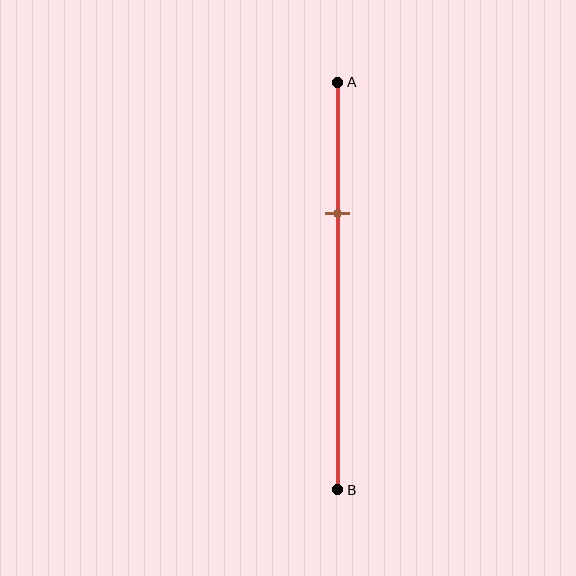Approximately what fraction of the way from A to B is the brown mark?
The brown mark is approximately 30% of the way from A to B.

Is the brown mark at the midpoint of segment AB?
No, the mark is at about 30% from A, not at the 50% midpoint.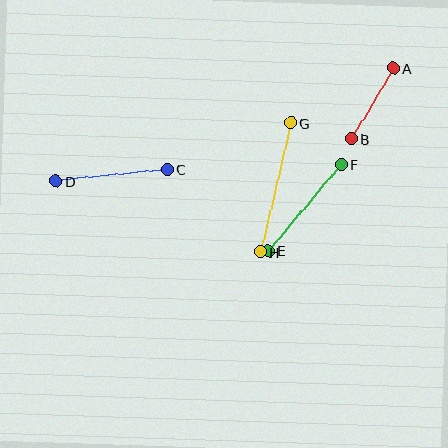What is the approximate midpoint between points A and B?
The midpoint is at approximately (372, 104) pixels.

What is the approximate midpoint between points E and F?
The midpoint is at approximately (305, 208) pixels.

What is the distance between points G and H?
The distance is approximately 133 pixels.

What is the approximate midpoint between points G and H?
The midpoint is at approximately (275, 187) pixels.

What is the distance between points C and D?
The distance is approximately 111 pixels.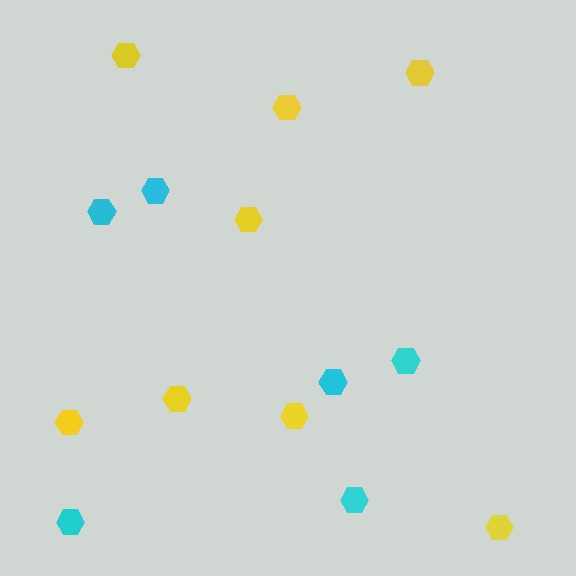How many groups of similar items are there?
There are 2 groups: one group of cyan hexagons (6) and one group of yellow hexagons (8).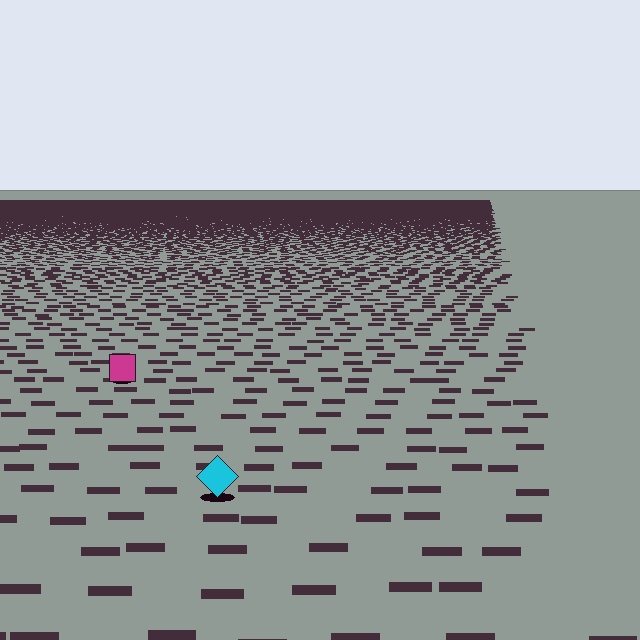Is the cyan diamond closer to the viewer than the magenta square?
Yes. The cyan diamond is closer — you can tell from the texture gradient: the ground texture is coarser near it.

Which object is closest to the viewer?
The cyan diamond is closest. The texture marks near it are larger and more spread out.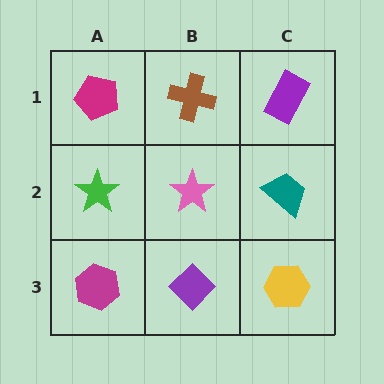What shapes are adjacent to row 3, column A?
A green star (row 2, column A), a purple diamond (row 3, column B).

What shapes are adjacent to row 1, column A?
A green star (row 2, column A), a brown cross (row 1, column B).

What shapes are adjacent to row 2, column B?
A brown cross (row 1, column B), a purple diamond (row 3, column B), a green star (row 2, column A), a teal trapezoid (row 2, column C).